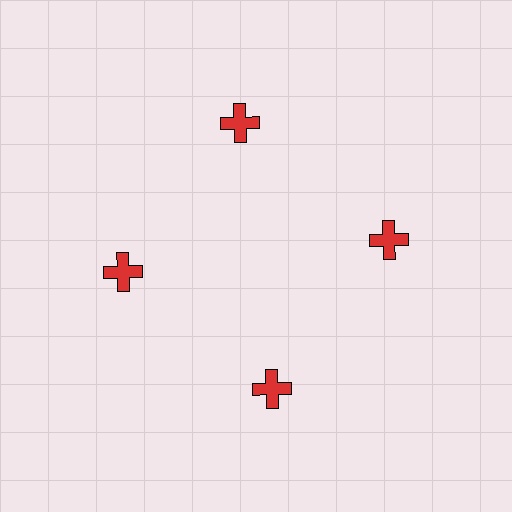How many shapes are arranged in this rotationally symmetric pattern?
There are 4 shapes, arranged in 4 groups of 1.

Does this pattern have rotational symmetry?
Yes, this pattern has 4-fold rotational symmetry. It looks the same after rotating 90 degrees around the center.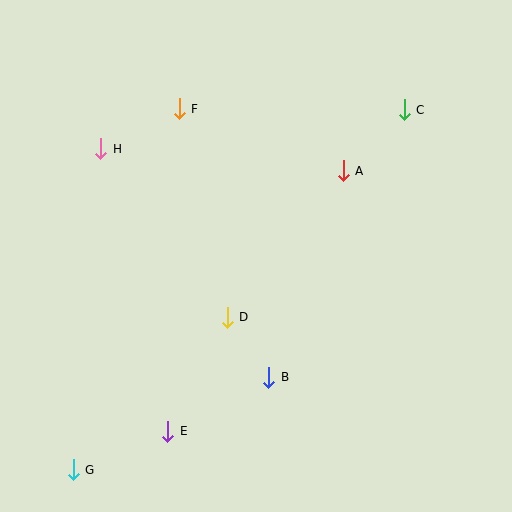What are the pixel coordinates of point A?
Point A is at (343, 171).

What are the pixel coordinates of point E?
Point E is at (168, 432).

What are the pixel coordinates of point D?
Point D is at (227, 317).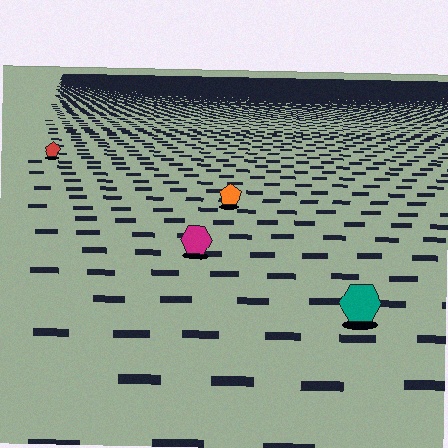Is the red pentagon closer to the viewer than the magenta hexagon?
No. The magenta hexagon is closer — you can tell from the texture gradient: the ground texture is coarser near it.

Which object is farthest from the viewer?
The red pentagon is farthest from the viewer. It appears smaller and the ground texture around it is denser.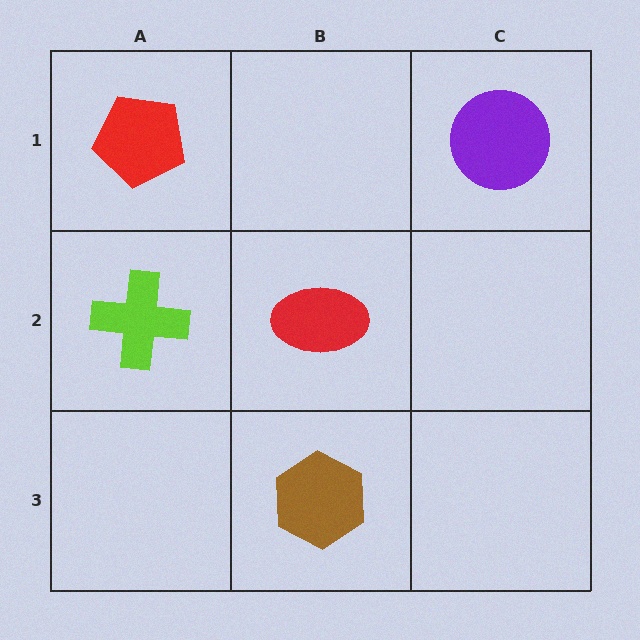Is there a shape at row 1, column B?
No, that cell is empty.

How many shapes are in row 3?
1 shape.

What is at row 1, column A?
A red pentagon.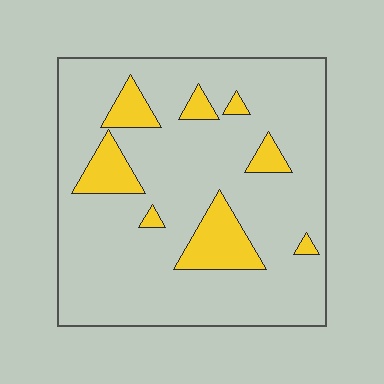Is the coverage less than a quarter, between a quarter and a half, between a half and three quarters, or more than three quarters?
Less than a quarter.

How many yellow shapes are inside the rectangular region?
8.